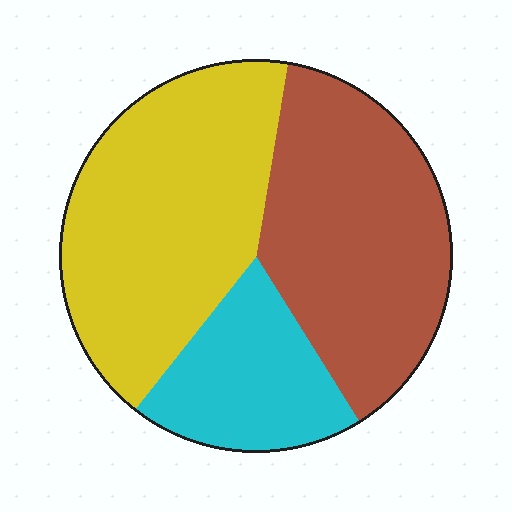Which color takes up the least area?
Cyan, at roughly 20%.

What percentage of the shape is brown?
Brown takes up between a quarter and a half of the shape.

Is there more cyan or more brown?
Brown.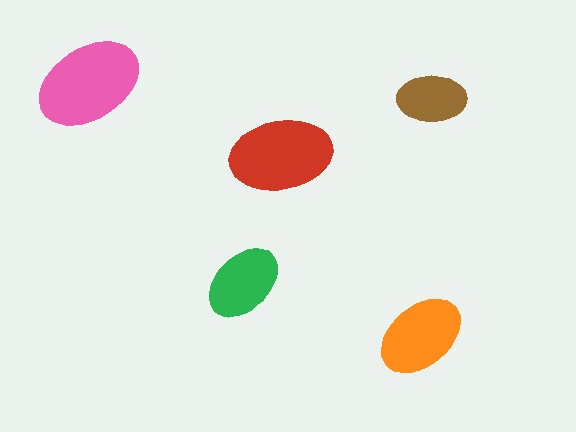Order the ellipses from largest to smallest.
the pink one, the red one, the orange one, the green one, the brown one.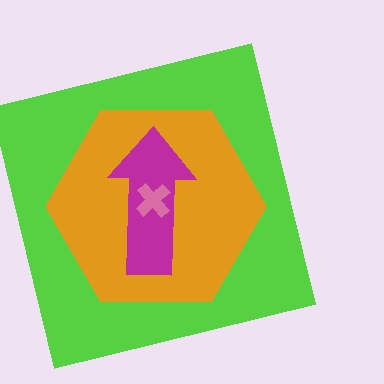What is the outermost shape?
The lime square.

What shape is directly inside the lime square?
The orange hexagon.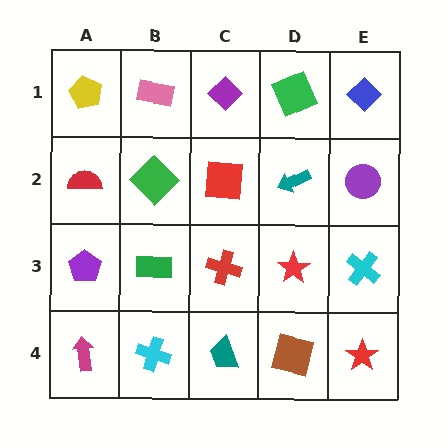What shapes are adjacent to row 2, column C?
A purple diamond (row 1, column C), a red cross (row 3, column C), a green diamond (row 2, column B), a teal arrow (row 2, column D).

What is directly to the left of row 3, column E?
A red star.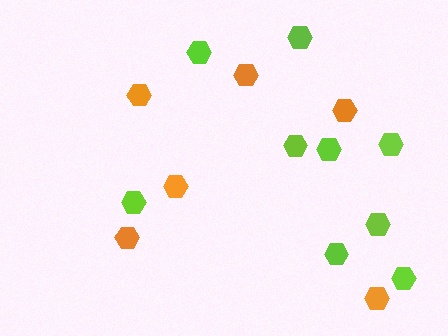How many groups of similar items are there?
There are 2 groups: one group of orange hexagons (6) and one group of lime hexagons (9).